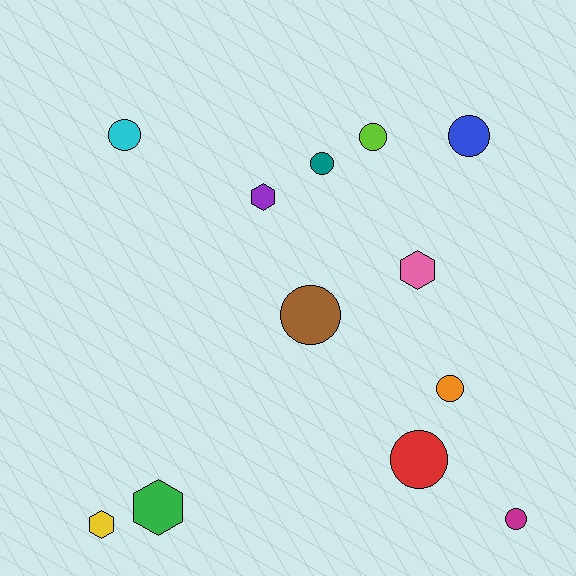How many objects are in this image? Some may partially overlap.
There are 12 objects.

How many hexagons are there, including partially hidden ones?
There are 4 hexagons.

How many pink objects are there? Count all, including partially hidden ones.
There is 1 pink object.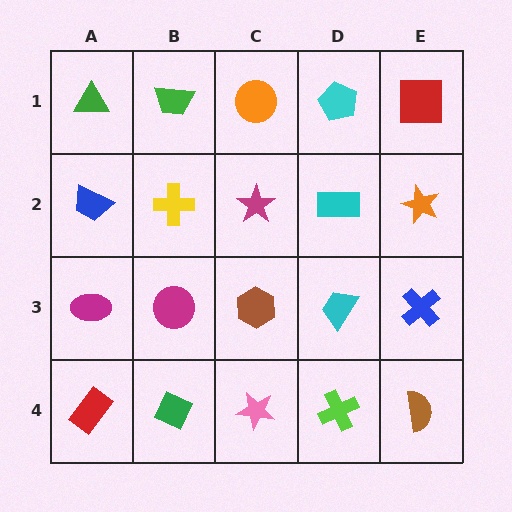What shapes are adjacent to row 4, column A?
A magenta ellipse (row 3, column A), a green diamond (row 4, column B).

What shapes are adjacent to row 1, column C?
A magenta star (row 2, column C), a green trapezoid (row 1, column B), a cyan pentagon (row 1, column D).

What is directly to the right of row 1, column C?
A cyan pentagon.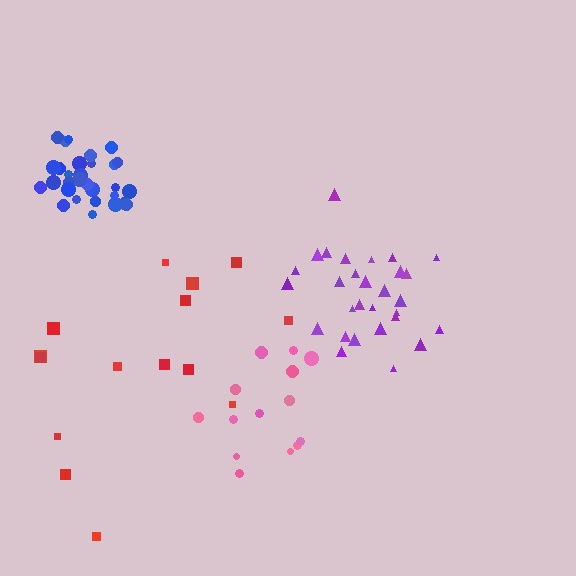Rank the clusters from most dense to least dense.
blue, purple, pink, red.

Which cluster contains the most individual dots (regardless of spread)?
Blue (30).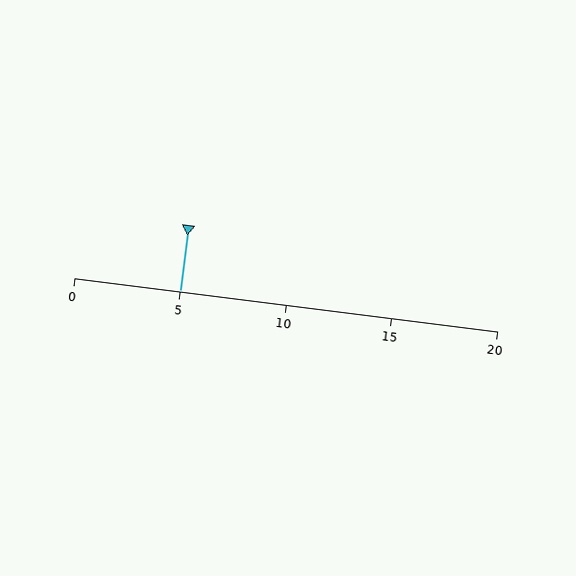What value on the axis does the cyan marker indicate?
The marker indicates approximately 5.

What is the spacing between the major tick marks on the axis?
The major ticks are spaced 5 apart.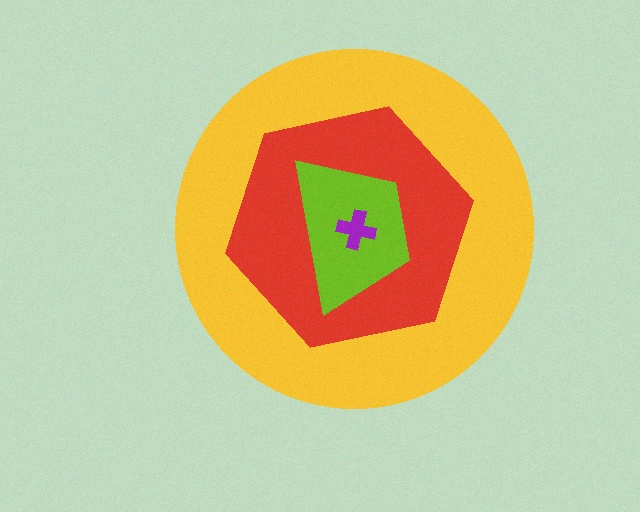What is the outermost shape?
The yellow circle.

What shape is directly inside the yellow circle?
The red hexagon.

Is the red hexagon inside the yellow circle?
Yes.